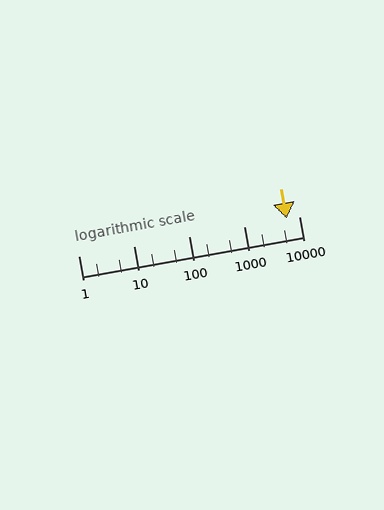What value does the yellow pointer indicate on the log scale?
The pointer indicates approximately 5900.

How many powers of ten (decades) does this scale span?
The scale spans 4 decades, from 1 to 10000.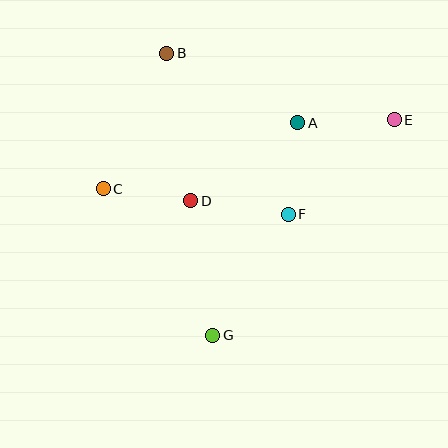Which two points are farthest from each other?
Points C and E are farthest from each other.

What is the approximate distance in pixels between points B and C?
The distance between B and C is approximately 149 pixels.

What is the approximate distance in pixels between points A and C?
The distance between A and C is approximately 205 pixels.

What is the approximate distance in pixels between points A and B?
The distance between A and B is approximately 148 pixels.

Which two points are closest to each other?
Points C and D are closest to each other.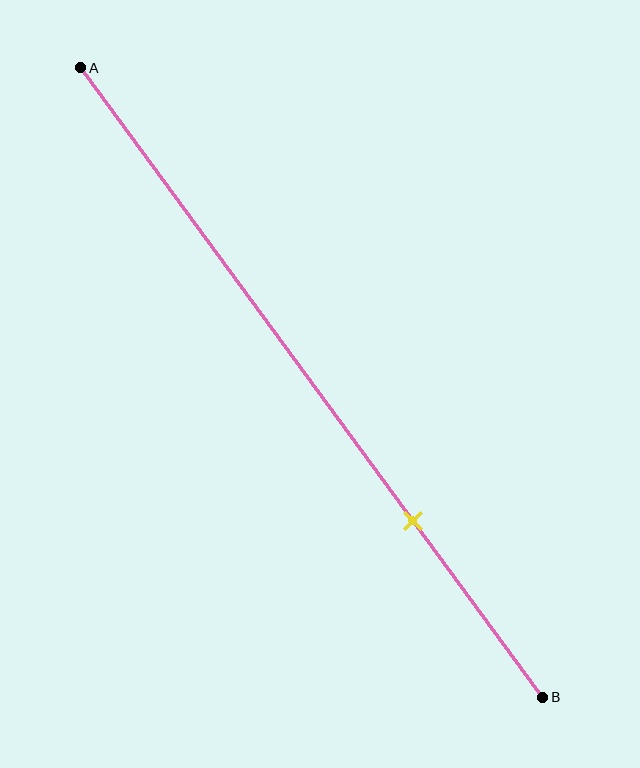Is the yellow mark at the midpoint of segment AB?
No, the mark is at about 70% from A, not at the 50% midpoint.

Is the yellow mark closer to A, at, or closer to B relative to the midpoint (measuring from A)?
The yellow mark is closer to point B than the midpoint of segment AB.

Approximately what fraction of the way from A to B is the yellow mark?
The yellow mark is approximately 70% of the way from A to B.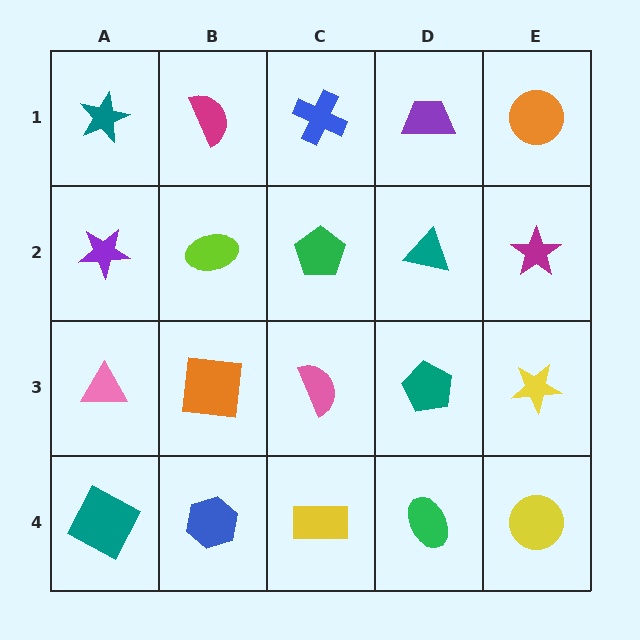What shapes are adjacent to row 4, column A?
A pink triangle (row 3, column A), a blue hexagon (row 4, column B).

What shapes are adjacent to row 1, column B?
A lime ellipse (row 2, column B), a teal star (row 1, column A), a blue cross (row 1, column C).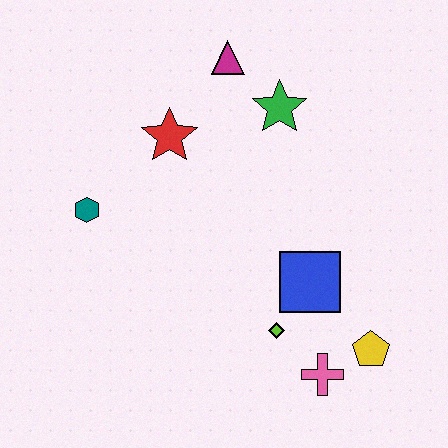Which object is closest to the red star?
The magenta triangle is closest to the red star.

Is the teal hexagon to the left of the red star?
Yes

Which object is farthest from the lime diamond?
The magenta triangle is farthest from the lime diamond.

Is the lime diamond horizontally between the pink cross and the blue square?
No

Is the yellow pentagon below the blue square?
Yes